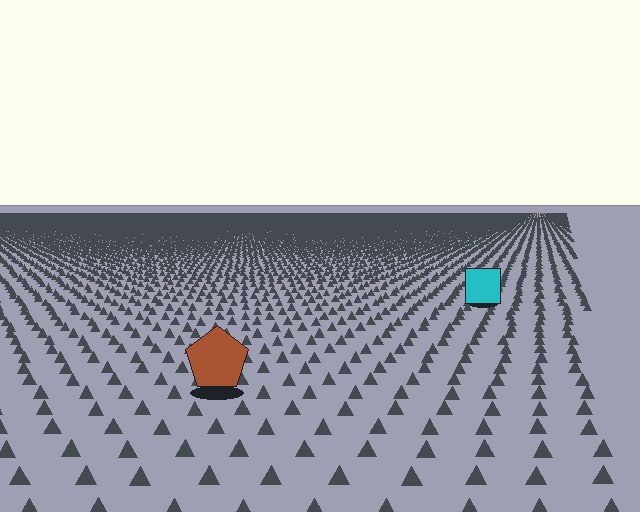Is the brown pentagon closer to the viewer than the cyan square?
Yes. The brown pentagon is closer — you can tell from the texture gradient: the ground texture is coarser near it.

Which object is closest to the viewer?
The brown pentagon is closest. The texture marks near it are larger and more spread out.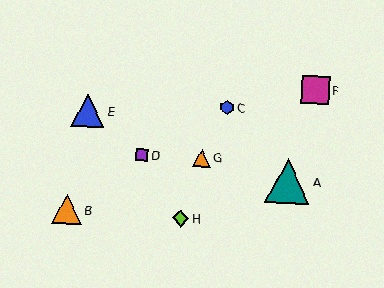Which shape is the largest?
The teal triangle (labeled A) is the largest.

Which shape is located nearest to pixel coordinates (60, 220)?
The orange triangle (labeled B) at (67, 209) is nearest to that location.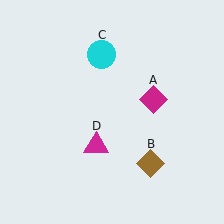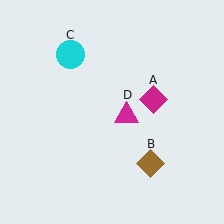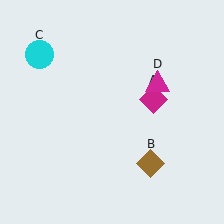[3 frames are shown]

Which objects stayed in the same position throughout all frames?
Magenta diamond (object A) and brown diamond (object B) remained stationary.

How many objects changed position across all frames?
2 objects changed position: cyan circle (object C), magenta triangle (object D).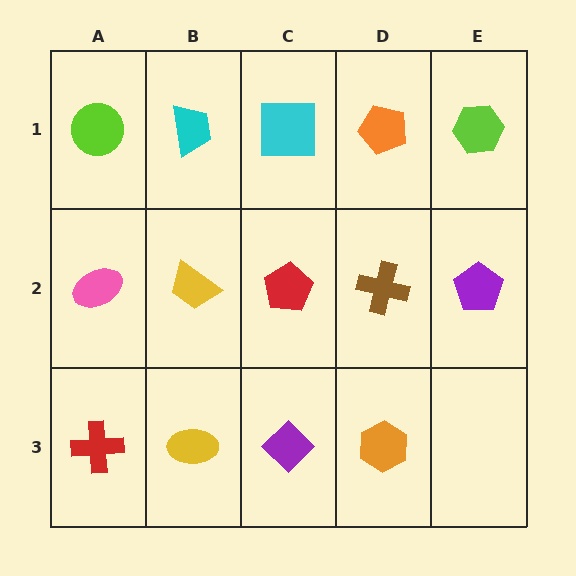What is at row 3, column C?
A purple diamond.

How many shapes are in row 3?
4 shapes.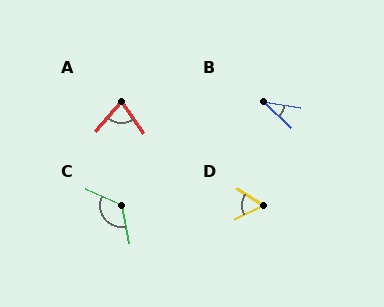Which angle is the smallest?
B, at approximately 34 degrees.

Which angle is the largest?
C, at approximately 124 degrees.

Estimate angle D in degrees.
Approximately 59 degrees.